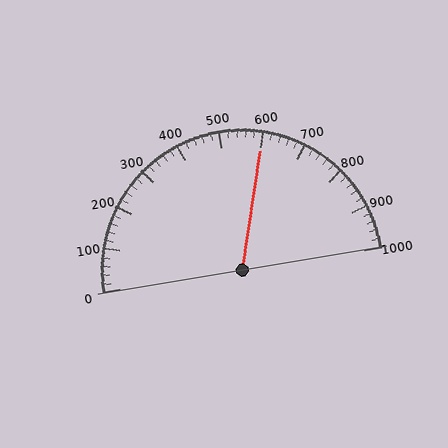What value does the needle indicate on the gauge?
The needle indicates approximately 600.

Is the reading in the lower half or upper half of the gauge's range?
The reading is in the upper half of the range (0 to 1000).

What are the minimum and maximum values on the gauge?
The gauge ranges from 0 to 1000.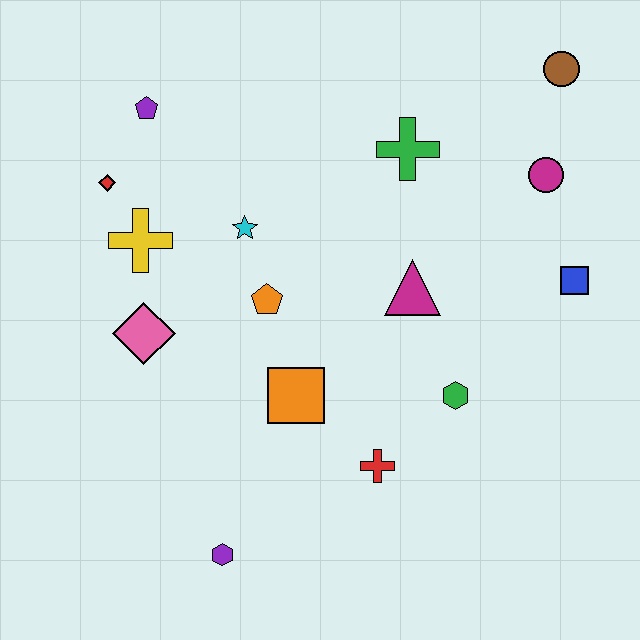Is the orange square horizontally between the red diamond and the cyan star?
No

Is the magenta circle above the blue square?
Yes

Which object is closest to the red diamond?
The yellow cross is closest to the red diamond.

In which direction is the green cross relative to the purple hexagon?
The green cross is above the purple hexagon.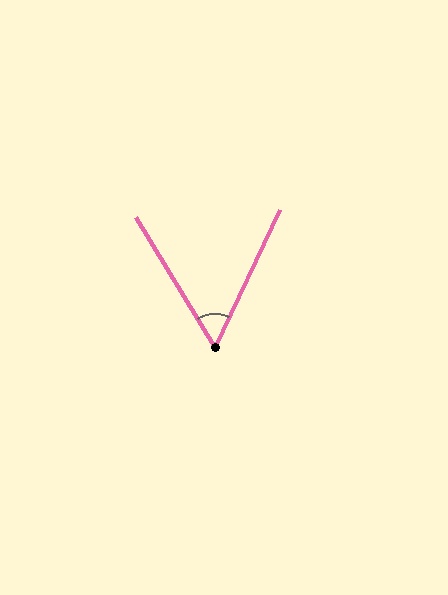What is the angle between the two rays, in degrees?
Approximately 57 degrees.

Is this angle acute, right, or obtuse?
It is acute.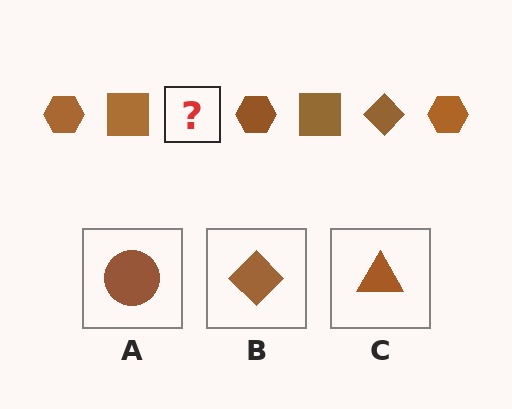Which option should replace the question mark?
Option B.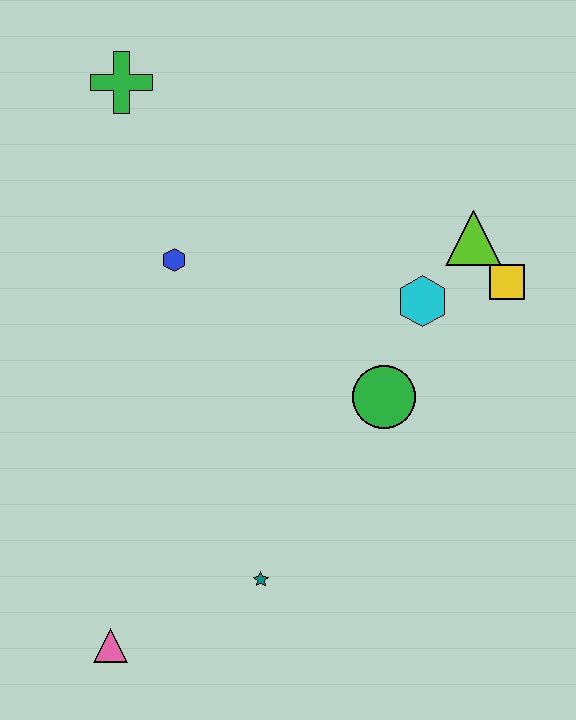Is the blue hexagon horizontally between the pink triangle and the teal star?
Yes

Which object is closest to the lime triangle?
The yellow square is closest to the lime triangle.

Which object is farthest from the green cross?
The pink triangle is farthest from the green cross.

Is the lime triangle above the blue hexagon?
Yes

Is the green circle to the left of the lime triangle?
Yes